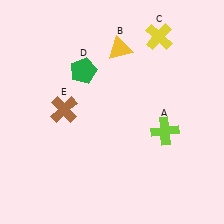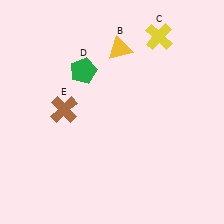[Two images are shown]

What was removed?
The lime cross (A) was removed in Image 2.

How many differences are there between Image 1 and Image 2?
There is 1 difference between the two images.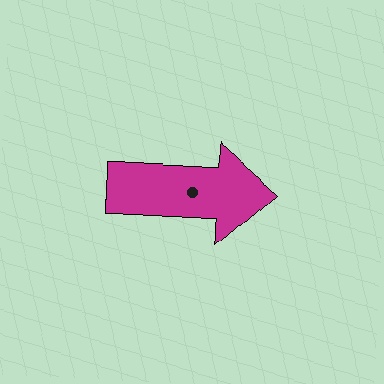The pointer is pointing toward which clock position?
Roughly 3 o'clock.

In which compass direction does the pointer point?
East.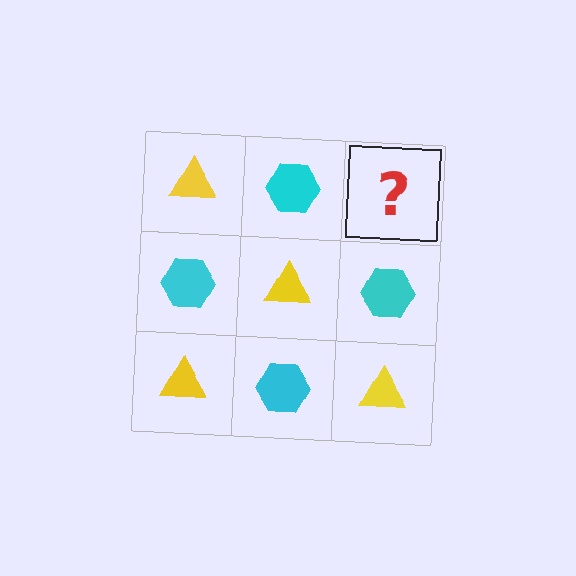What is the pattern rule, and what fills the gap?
The rule is that it alternates yellow triangle and cyan hexagon in a checkerboard pattern. The gap should be filled with a yellow triangle.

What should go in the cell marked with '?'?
The missing cell should contain a yellow triangle.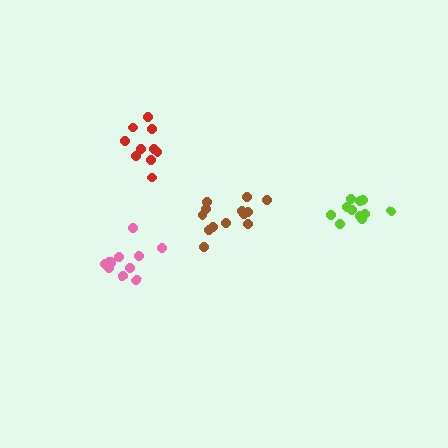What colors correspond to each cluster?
The clusters are colored: pink, lime, brown, red.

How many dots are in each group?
Group 1: 12 dots, Group 2: 11 dots, Group 3: 13 dots, Group 4: 10 dots (46 total).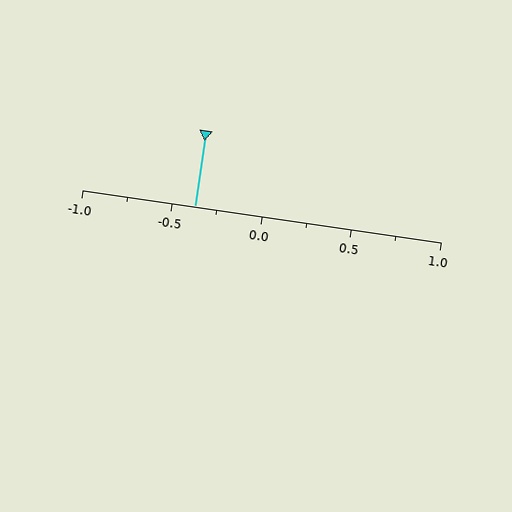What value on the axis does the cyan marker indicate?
The marker indicates approximately -0.38.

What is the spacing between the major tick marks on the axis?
The major ticks are spaced 0.5 apart.